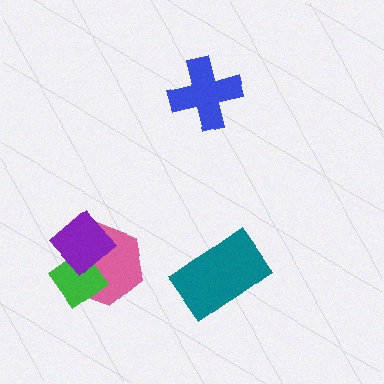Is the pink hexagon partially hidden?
Yes, it is partially covered by another shape.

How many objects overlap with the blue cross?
0 objects overlap with the blue cross.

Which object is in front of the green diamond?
The purple diamond is in front of the green diamond.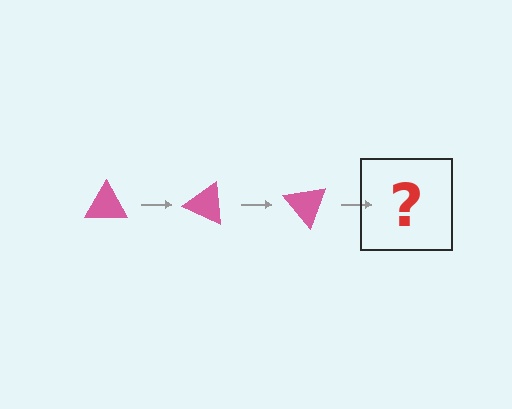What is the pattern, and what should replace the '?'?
The pattern is that the triangle rotates 25 degrees each step. The '?' should be a pink triangle rotated 75 degrees.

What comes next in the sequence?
The next element should be a pink triangle rotated 75 degrees.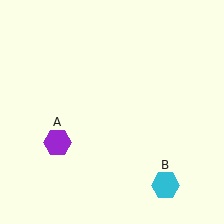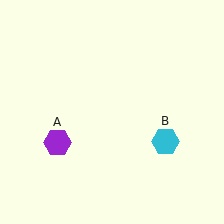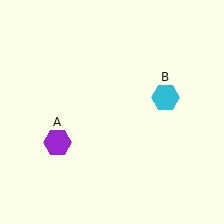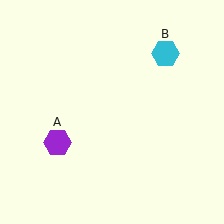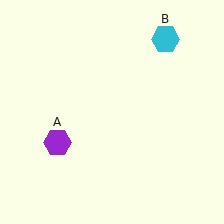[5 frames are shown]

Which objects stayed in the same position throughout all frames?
Purple hexagon (object A) remained stationary.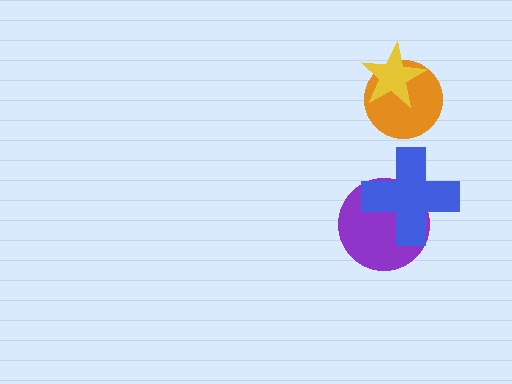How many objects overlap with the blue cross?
1 object overlaps with the blue cross.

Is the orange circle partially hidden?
Yes, it is partially covered by another shape.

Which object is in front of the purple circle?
The blue cross is in front of the purple circle.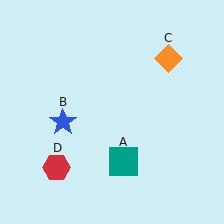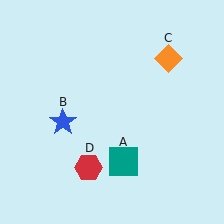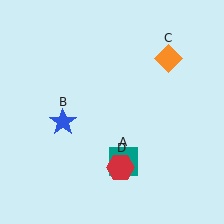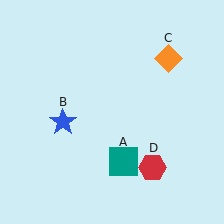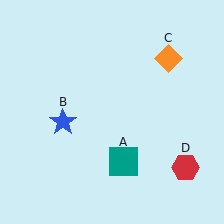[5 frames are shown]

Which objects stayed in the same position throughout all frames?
Teal square (object A) and blue star (object B) and orange diamond (object C) remained stationary.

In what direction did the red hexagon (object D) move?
The red hexagon (object D) moved right.